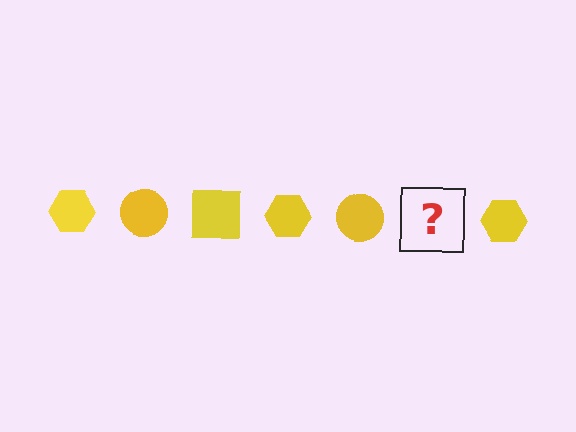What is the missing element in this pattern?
The missing element is a yellow square.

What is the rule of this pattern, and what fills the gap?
The rule is that the pattern cycles through hexagon, circle, square shapes in yellow. The gap should be filled with a yellow square.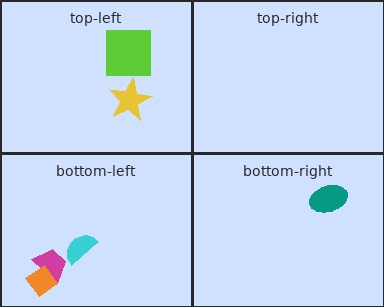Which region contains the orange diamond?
The bottom-left region.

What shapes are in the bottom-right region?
The teal ellipse.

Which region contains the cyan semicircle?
The bottom-left region.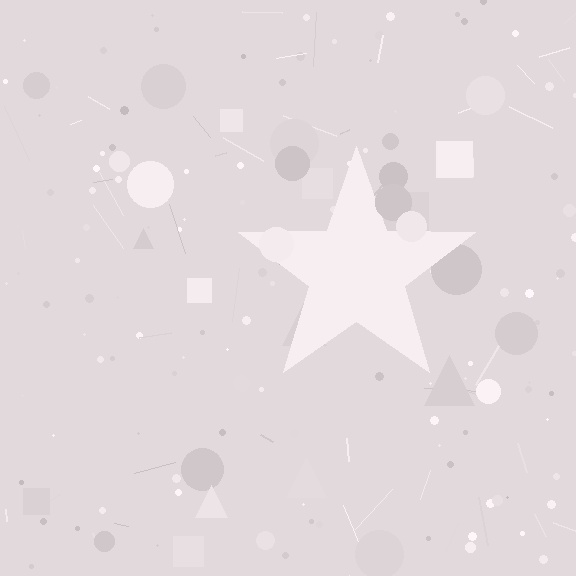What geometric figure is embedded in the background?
A star is embedded in the background.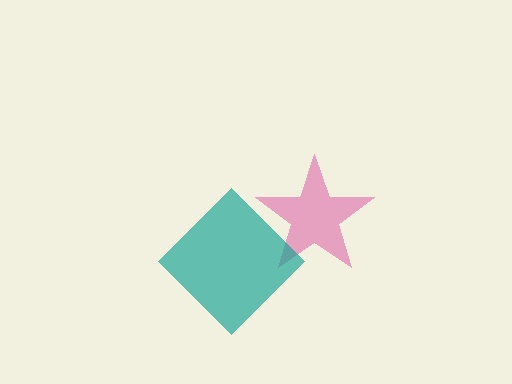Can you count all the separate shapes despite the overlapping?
Yes, there are 2 separate shapes.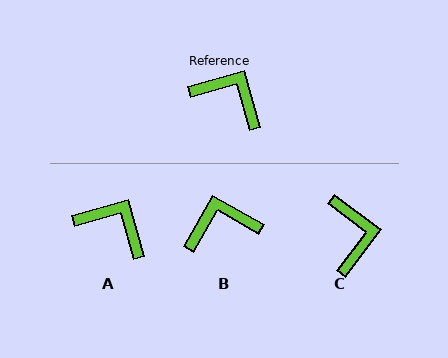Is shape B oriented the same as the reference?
No, it is off by about 44 degrees.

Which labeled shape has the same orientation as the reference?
A.